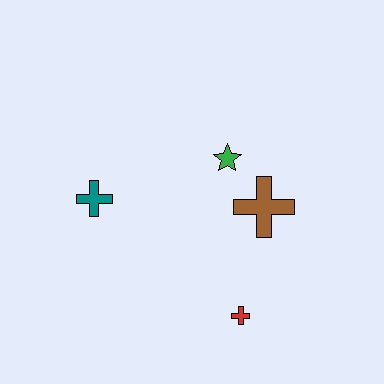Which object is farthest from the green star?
The red cross is farthest from the green star.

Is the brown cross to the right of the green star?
Yes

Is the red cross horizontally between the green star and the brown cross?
Yes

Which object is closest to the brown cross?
The green star is closest to the brown cross.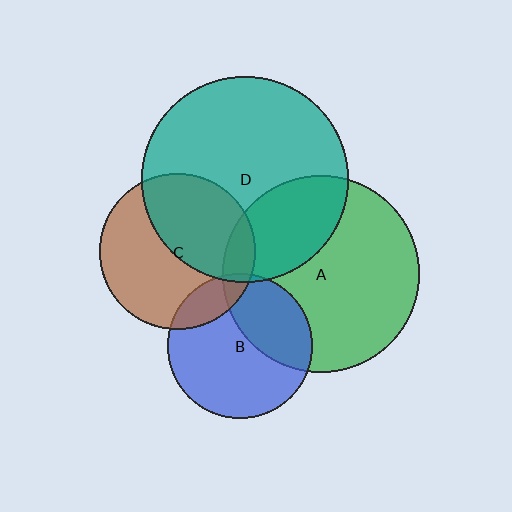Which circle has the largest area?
Circle D (teal).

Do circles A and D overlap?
Yes.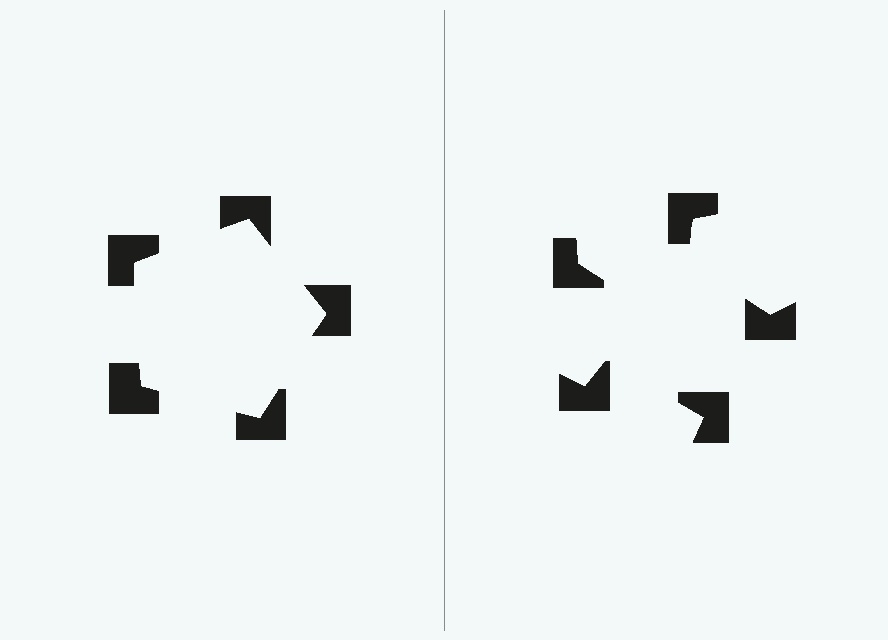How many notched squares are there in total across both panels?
10 — 5 on each side.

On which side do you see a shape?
An illusory pentagon appears on the left side. On the right side the wedge cuts are rotated, so no coherent shape forms.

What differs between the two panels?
The notched squares are positioned identically on both sides; only the wedge orientations differ. On the left they align to a pentagon; on the right they are misaligned.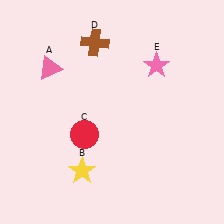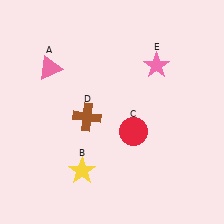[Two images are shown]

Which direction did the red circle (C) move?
The red circle (C) moved right.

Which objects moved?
The objects that moved are: the red circle (C), the brown cross (D).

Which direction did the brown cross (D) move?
The brown cross (D) moved down.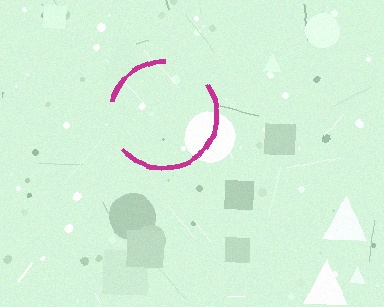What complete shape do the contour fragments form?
The contour fragments form a circle.